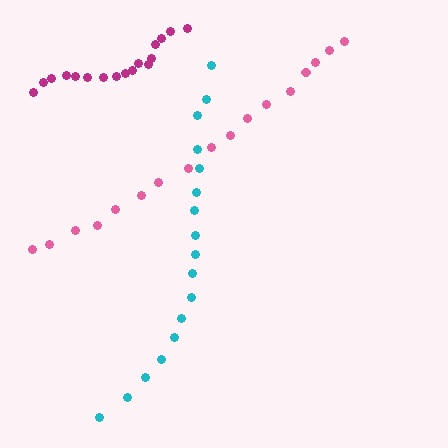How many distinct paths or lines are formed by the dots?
There are 3 distinct paths.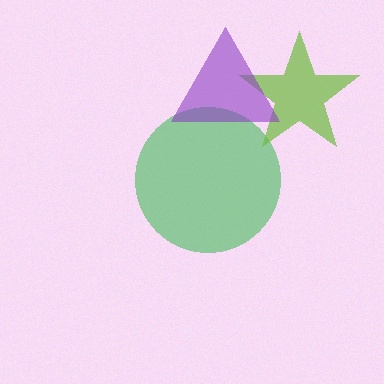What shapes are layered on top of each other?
The layered shapes are: a green circle, a lime star, a purple triangle.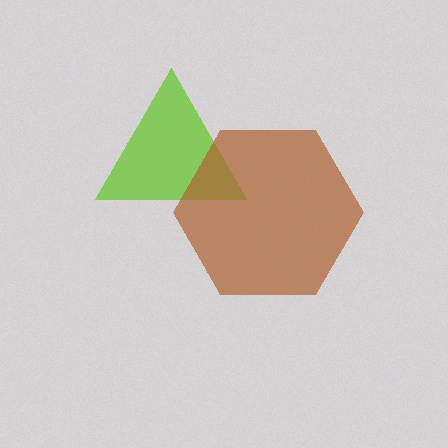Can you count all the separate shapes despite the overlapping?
Yes, there are 2 separate shapes.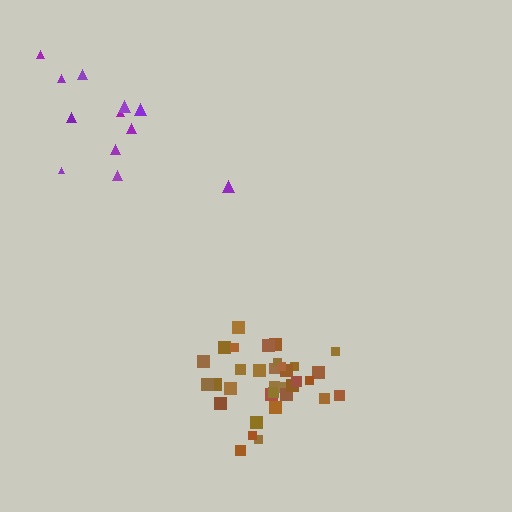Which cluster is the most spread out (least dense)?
Purple.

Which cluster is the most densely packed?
Brown.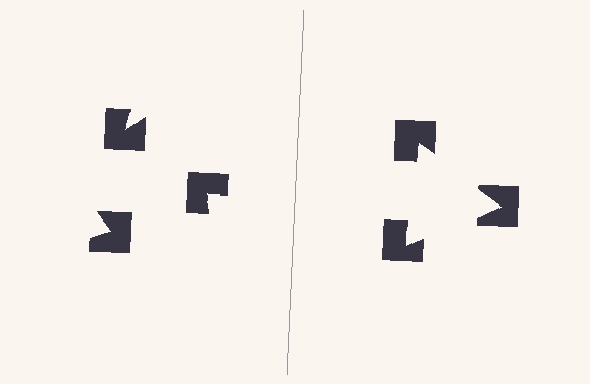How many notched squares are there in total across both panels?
6 — 3 on each side.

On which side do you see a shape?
An illusory triangle appears on the right side. On the left side the wedge cuts are rotated, so no coherent shape forms.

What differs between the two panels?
The notched squares are positioned identically on both sides; only the wedge orientations differ. On the right they align to a triangle; on the left they are misaligned.